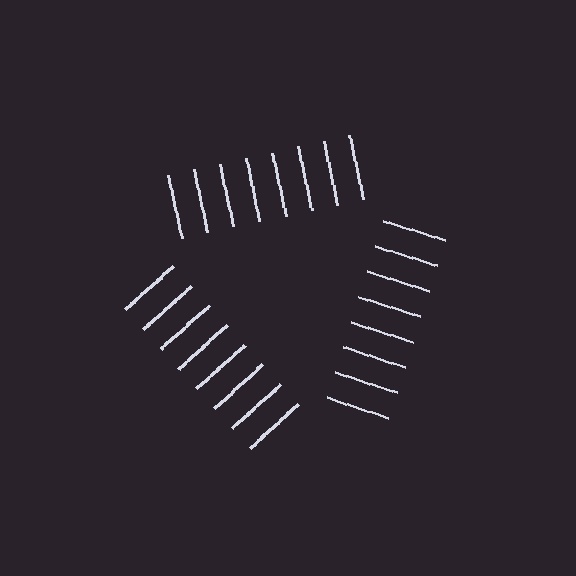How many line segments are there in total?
24 — 8 along each of the 3 edges.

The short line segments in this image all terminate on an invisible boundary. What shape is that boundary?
An illusory triangle — the line segments terminate on its edges but no continuous stroke is drawn.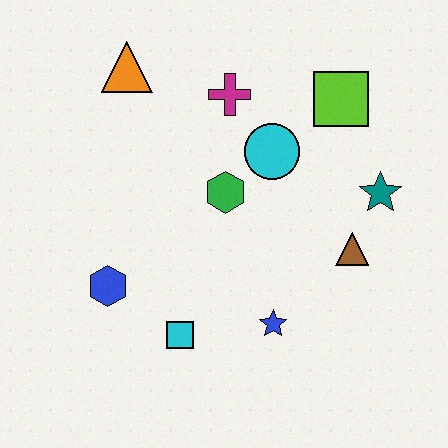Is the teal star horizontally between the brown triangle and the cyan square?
No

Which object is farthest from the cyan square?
The lime square is farthest from the cyan square.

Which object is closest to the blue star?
The cyan square is closest to the blue star.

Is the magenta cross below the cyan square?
No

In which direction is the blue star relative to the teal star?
The blue star is below the teal star.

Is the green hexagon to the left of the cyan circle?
Yes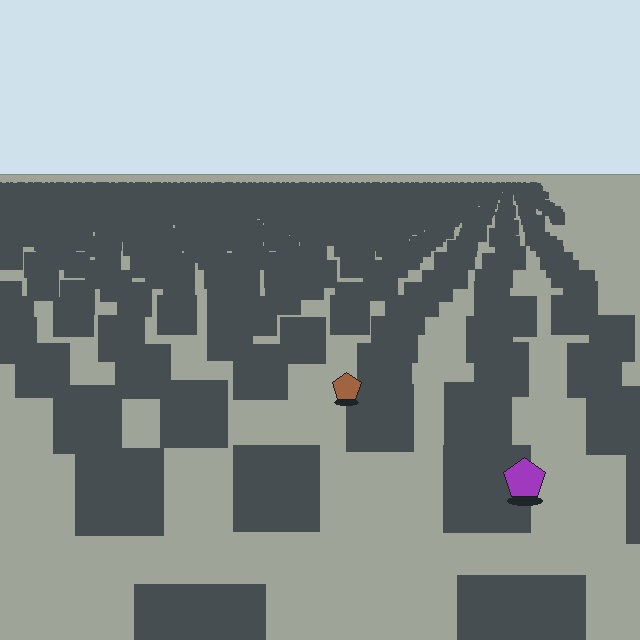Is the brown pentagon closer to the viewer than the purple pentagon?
No. The purple pentagon is closer — you can tell from the texture gradient: the ground texture is coarser near it.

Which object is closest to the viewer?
The purple pentagon is closest. The texture marks near it are larger and more spread out.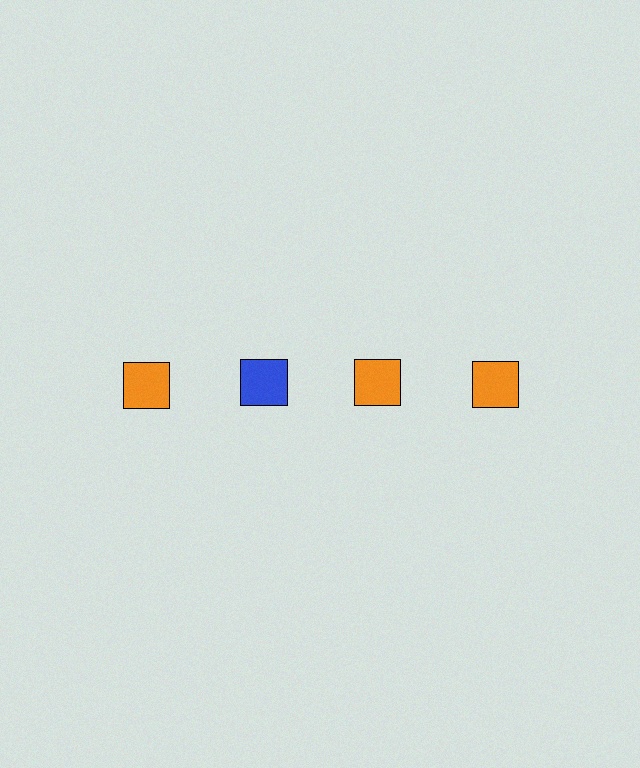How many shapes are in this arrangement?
There are 4 shapes arranged in a grid pattern.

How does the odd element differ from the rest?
It has a different color: blue instead of orange.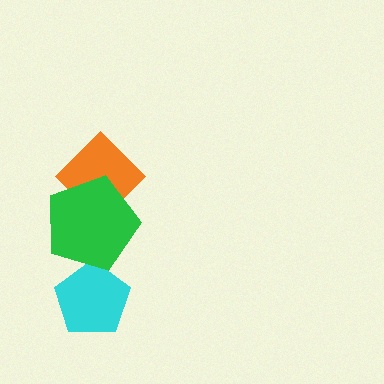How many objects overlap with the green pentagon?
2 objects overlap with the green pentagon.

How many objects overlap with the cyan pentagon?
1 object overlaps with the cyan pentagon.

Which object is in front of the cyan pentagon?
The green pentagon is in front of the cyan pentagon.